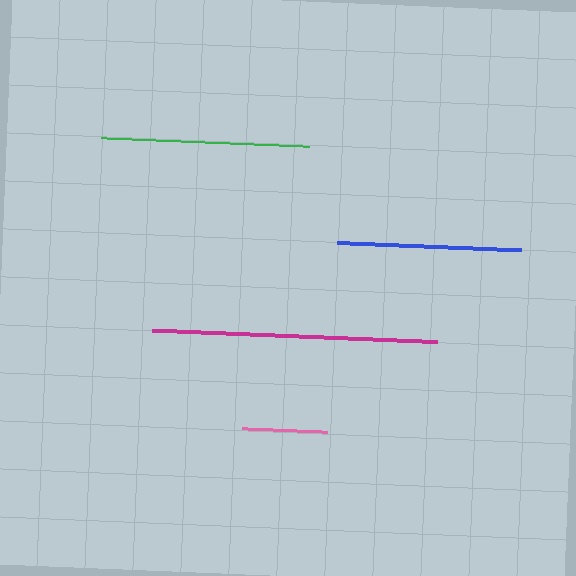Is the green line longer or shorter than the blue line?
The green line is longer than the blue line.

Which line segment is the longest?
The magenta line is the longest at approximately 285 pixels.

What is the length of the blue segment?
The blue segment is approximately 184 pixels long.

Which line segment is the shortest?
The pink line is the shortest at approximately 86 pixels.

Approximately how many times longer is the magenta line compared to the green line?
The magenta line is approximately 1.4 times the length of the green line.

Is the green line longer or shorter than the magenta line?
The magenta line is longer than the green line.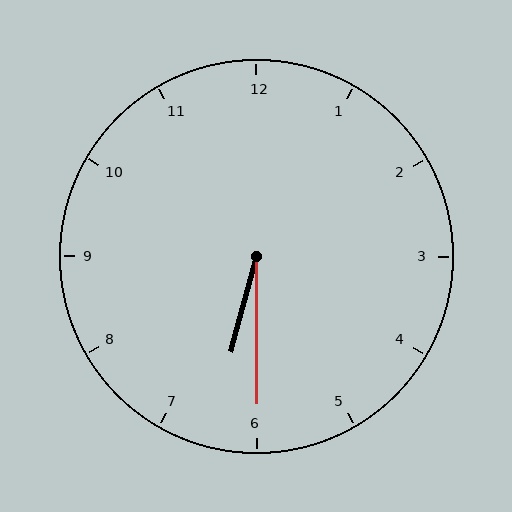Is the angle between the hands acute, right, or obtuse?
It is acute.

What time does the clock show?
6:30.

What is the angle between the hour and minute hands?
Approximately 15 degrees.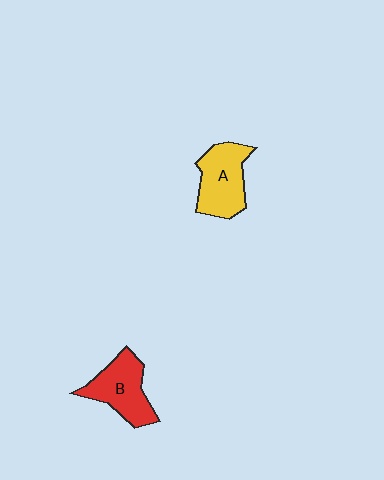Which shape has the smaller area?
Shape B (red).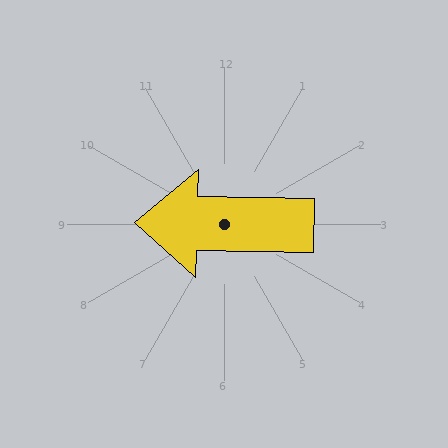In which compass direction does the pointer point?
West.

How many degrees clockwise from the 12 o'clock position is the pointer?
Approximately 271 degrees.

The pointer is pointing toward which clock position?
Roughly 9 o'clock.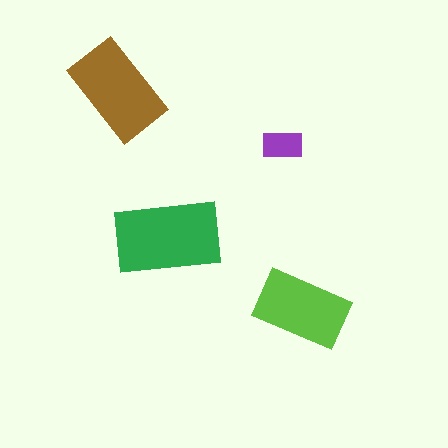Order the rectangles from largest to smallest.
the green one, the brown one, the lime one, the purple one.